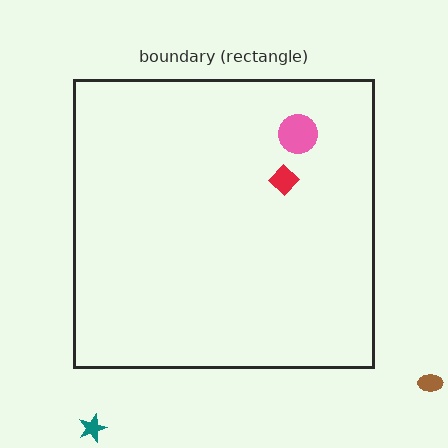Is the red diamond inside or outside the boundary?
Inside.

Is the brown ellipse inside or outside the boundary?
Outside.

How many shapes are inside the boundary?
2 inside, 2 outside.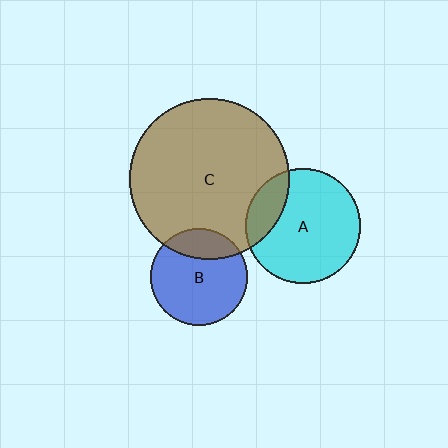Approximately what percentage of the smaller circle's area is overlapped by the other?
Approximately 25%.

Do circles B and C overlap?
Yes.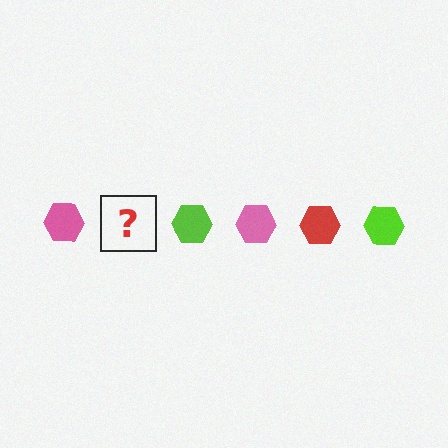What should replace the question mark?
The question mark should be replaced with a red hexagon.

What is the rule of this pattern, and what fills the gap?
The rule is that the pattern cycles through pink, red, lime hexagons. The gap should be filled with a red hexagon.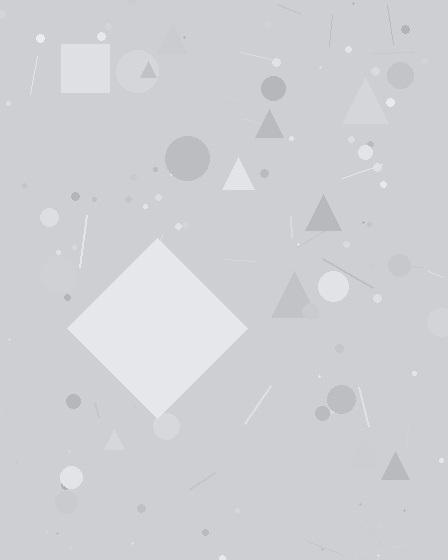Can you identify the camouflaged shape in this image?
The camouflaged shape is a diamond.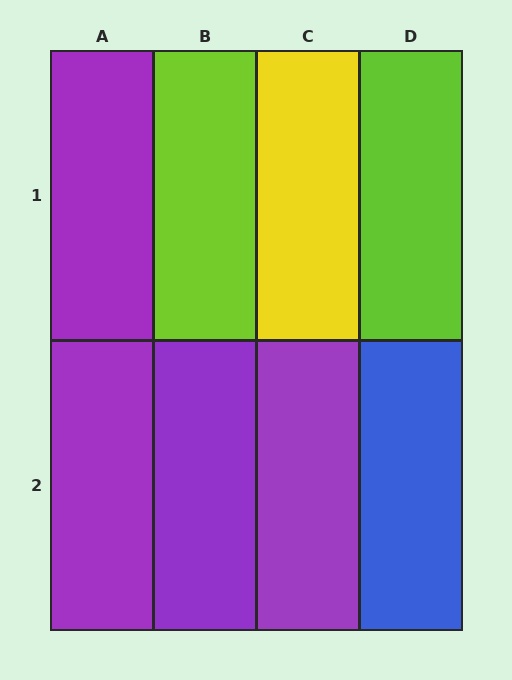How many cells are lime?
2 cells are lime.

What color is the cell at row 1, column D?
Lime.